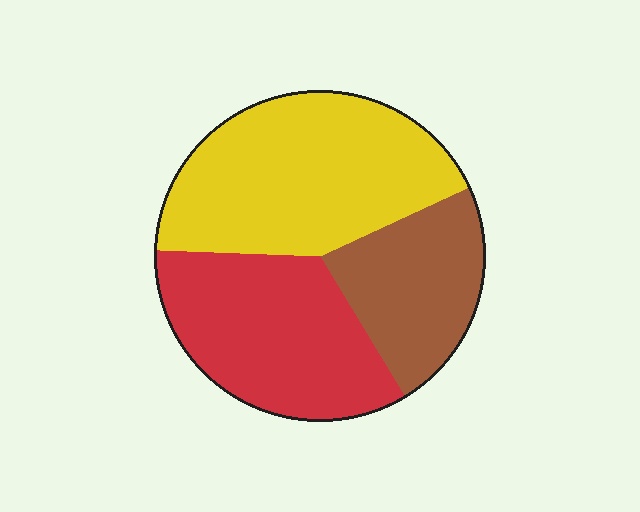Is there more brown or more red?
Red.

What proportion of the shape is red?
Red takes up about one third (1/3) of the shape.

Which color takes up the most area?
Yellow, at roughly 45%.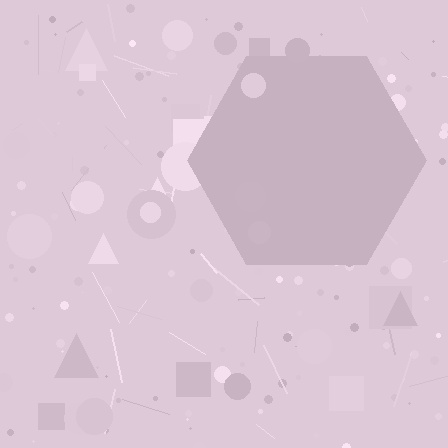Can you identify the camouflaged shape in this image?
The camouflaged shape is a hexagon.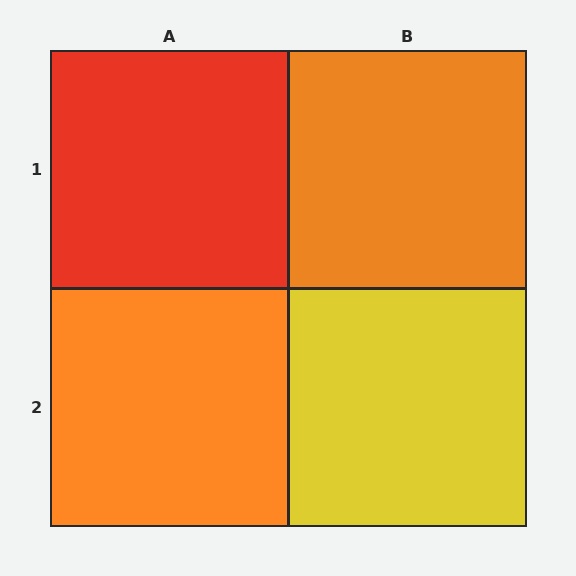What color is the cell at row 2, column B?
Yellow.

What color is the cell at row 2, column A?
Orange.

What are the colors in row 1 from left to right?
Red, orange.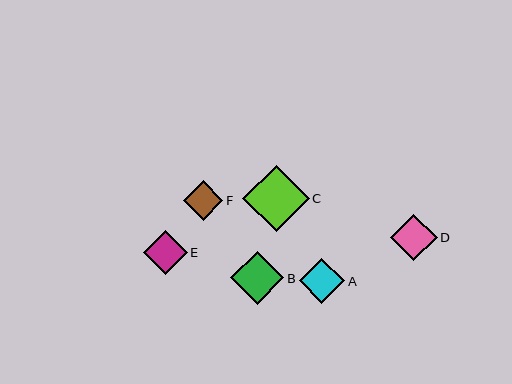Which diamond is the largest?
Diamond C is the largest with a size of approximately 66 pixels.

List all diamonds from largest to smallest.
From largest to smallest: C, B, D, A, E, F.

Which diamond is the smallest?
Diamond F is the smallest with a size of approximately 39 pixels.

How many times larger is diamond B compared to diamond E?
Diamond B is approximately 1.2 times the size of diamond E.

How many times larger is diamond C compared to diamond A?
Diamond C is approximately 1.5 times the size of diamond A.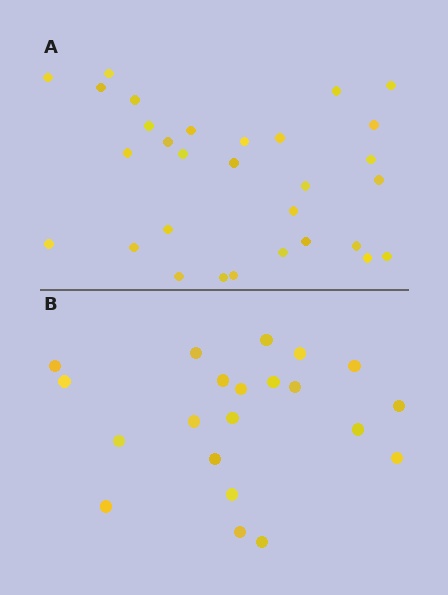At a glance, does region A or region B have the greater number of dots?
Region A (the top region) has more dots.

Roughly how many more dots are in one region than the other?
Region A has roughly 8 or so more dots than region B.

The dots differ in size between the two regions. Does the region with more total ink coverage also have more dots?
No. Region B has more total ink coverage because its dots are larger, but region A actually contains more individual dots. Total area can be misleading — the number of items is what matters here.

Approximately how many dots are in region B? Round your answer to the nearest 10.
About 20 dots. (The exact count is 21, which rounds to 20.)